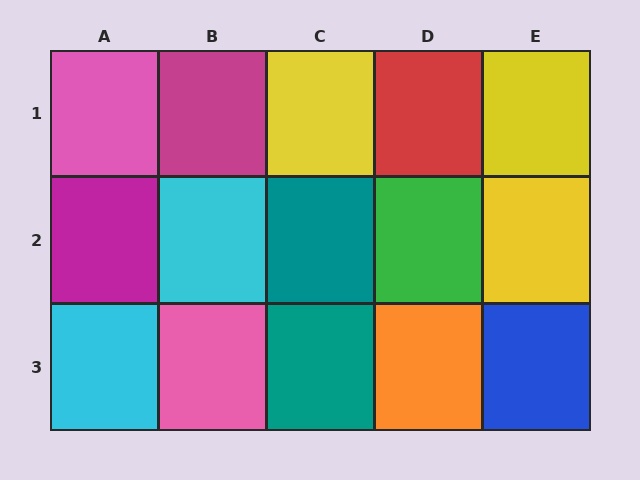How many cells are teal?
2 cells are teal.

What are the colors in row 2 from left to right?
Magenta, cyan, teal, green, yellow.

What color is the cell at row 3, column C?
Teal.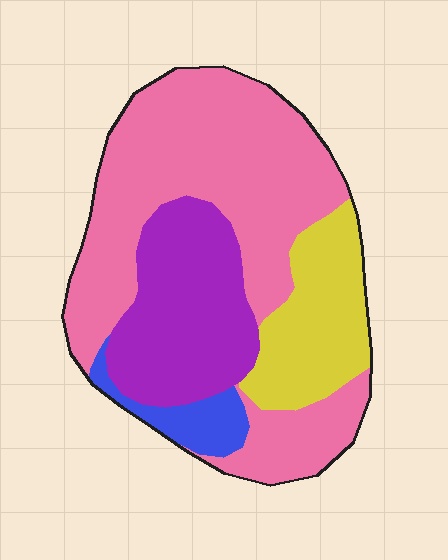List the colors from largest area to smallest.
From largest to smallest: pink, purple, yellow, blue.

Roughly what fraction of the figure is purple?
Purple takes up between a sixth and a third of the figure.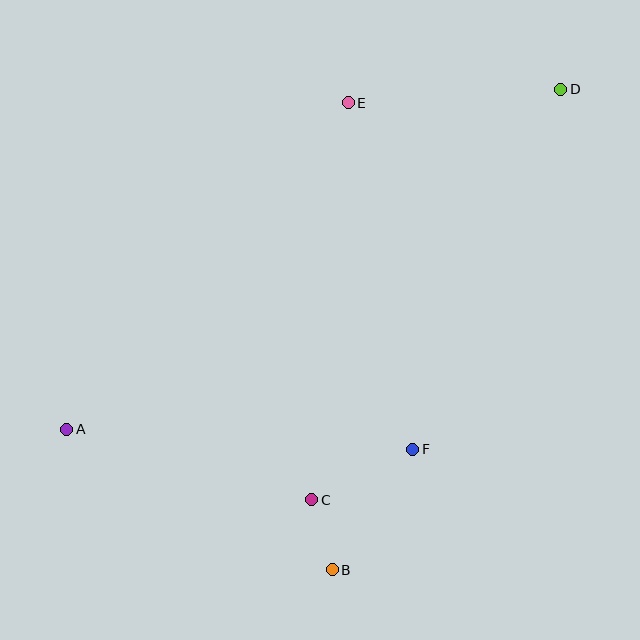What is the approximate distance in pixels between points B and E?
The distance between B and E is approximately 467 pixels.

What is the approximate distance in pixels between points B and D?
The distance between B and D is approximately 532 pixels.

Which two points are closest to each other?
Points B and C are closest to each other.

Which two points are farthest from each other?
Points A and D are farthest from each other.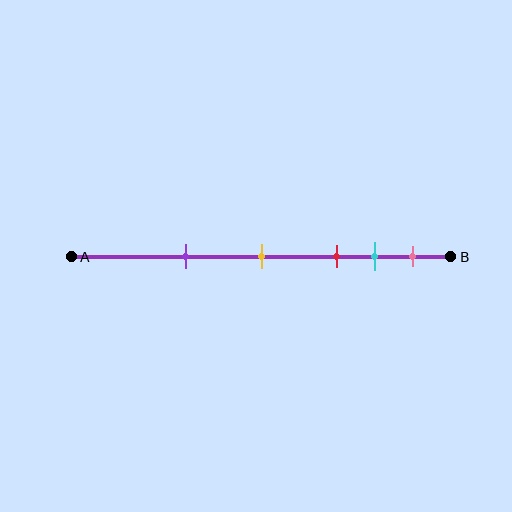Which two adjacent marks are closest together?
The cyan and pink marks are the closest adjacent pair.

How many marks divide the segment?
There are 5 marks dividing the segment.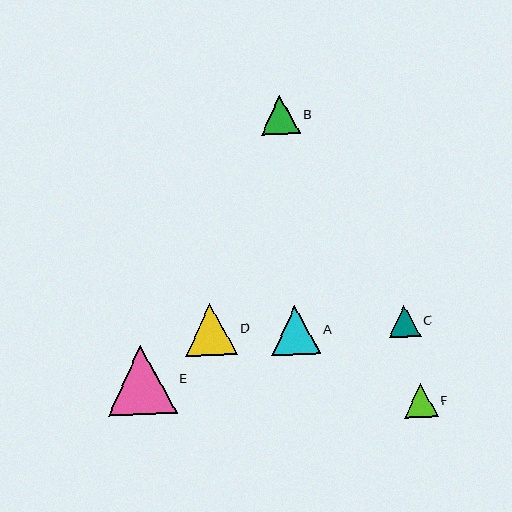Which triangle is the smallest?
Triangle C is the smallest with a size of approximately 32 pixels.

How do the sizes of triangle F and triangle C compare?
Triangle F and triangle C are approximately the same size.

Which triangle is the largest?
Triangle E is the largest with a size of approximately 69 pixels.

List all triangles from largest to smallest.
From largest to smallest: E, D, A, B, F, C.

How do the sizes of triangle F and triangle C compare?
Triangle F and triangle C are approximately the same size.